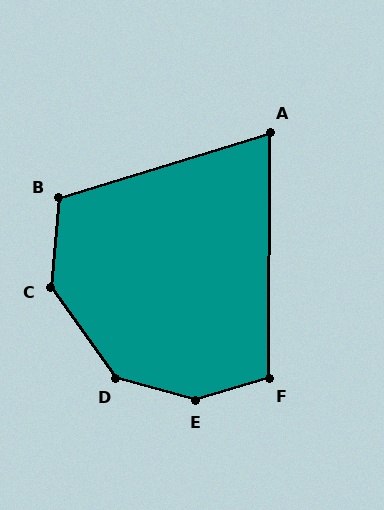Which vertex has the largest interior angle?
E, at approximately 148 degrees.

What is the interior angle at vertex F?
Approximately 107 degrees (obtuse).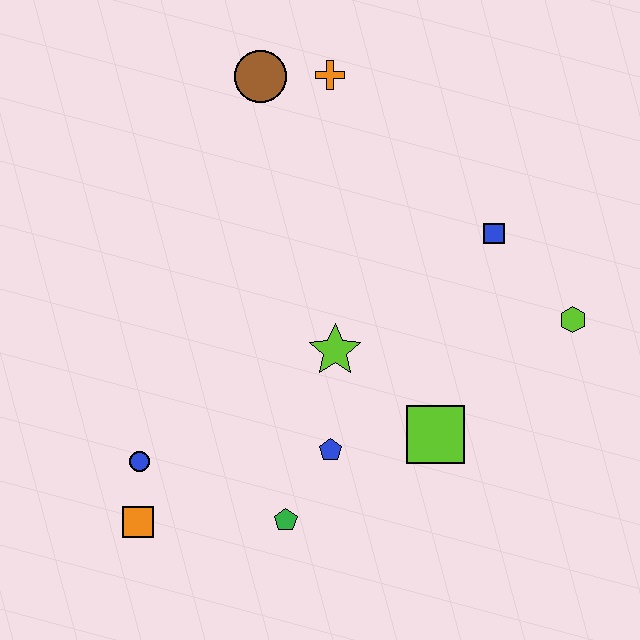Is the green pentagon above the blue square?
No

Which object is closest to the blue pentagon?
The green pentagon is closest to the blue pentagon.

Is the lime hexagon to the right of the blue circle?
Yes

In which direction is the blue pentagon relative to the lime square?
The blue pentagon is to the left of the lime square.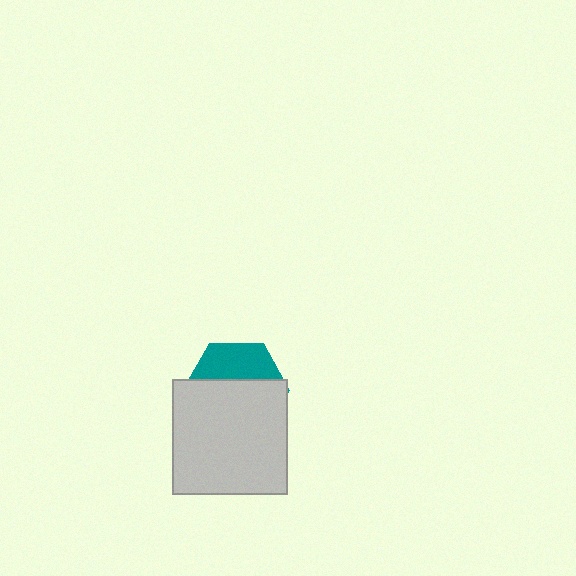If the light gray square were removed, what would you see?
You would see the complete teal hexagon.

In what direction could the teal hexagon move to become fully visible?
The teal hexagon could move up. That would shift it out from behind the light gray square entirely.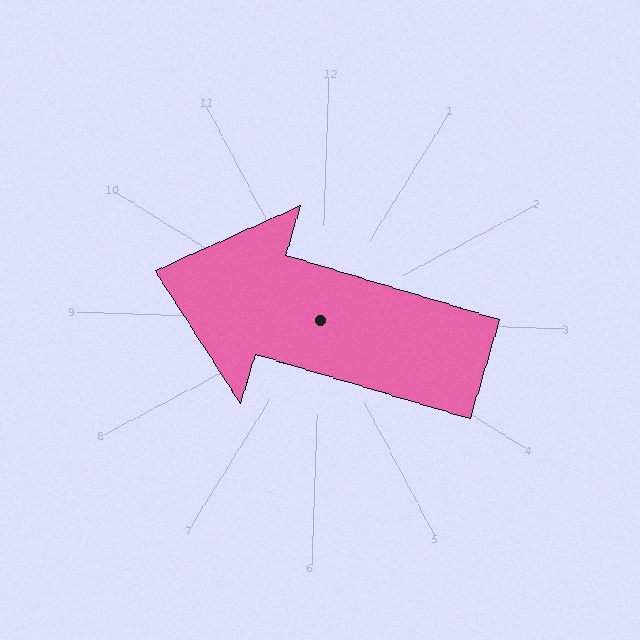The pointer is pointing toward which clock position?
Roughly 9 o'clock.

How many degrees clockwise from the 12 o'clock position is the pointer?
Approximately 285 degrees.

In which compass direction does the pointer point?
West.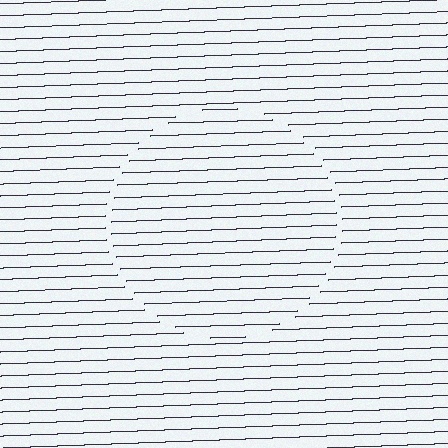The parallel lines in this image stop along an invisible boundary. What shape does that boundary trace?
An illusory circle. The interior of the shape contains the same grating, shifted by half a period — the contour is defined by the phase discontinuity where line-ends from the inner and outer gratings abut.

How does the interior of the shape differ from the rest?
The interior of the shape contains the same grating, shifted by half a period — the contour is defined by the phase discontinuity where line-ends from the inner and outer gratings abut.